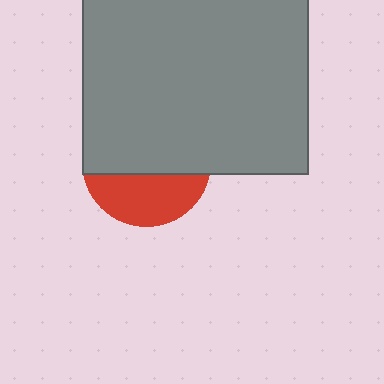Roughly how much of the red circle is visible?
A small part of it is visible (roughly 37%).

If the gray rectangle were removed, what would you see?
You would see the complete red circle.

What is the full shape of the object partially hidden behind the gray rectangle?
The partially hidden object is a red circle.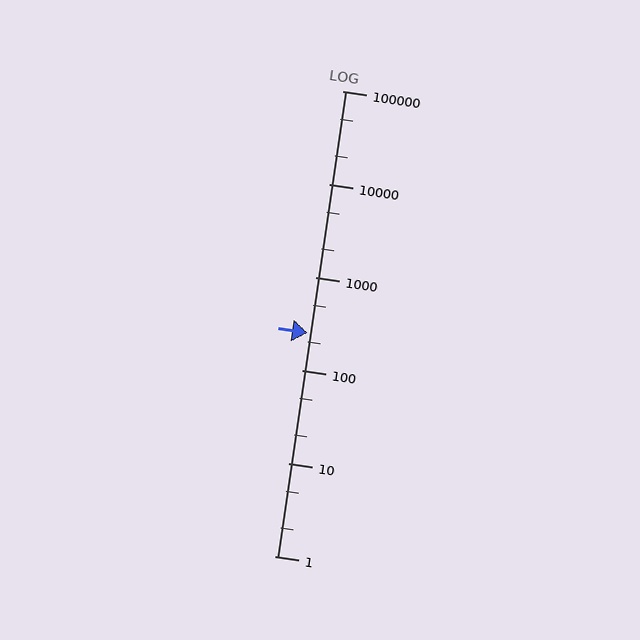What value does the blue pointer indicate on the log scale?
The pointer indicates approximately 250.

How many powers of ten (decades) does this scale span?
The scale spans 5 decades, from 1 to 100000.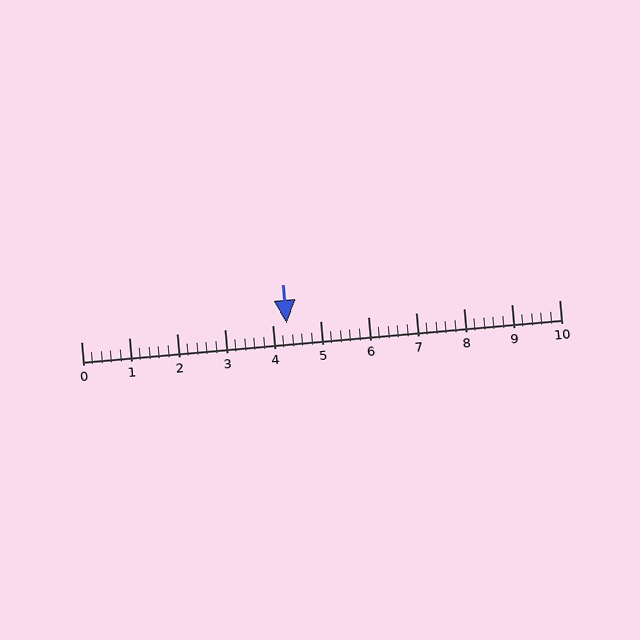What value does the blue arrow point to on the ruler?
The blue arrow points to approximately 4.3.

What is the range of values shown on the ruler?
The ruler shows values from 0 to 10.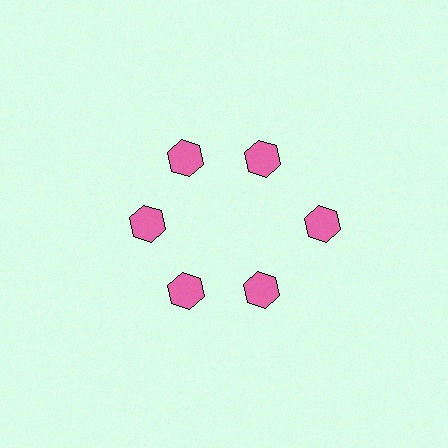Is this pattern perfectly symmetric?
No. The 6 pink hexagons are arranged in a ring, but one element near the 3 o'clock position is pushed outward from the center, breaking the 6-fold rotational symmetry.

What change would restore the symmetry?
The symmetry would be restored by moving it inward, back onto the ring so that all 6 hexagons sit at equal angles and equal distance from the center.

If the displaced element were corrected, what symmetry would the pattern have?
It would have 6-fold rotational symmetry — the pattern would map onto itself every 60 degrees.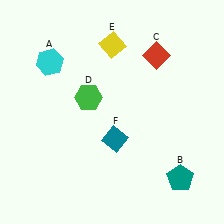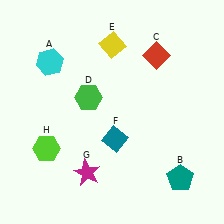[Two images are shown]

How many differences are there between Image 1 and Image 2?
There are 2 differences between the two images.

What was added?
A magenta star (G), a lime hexagon (H) were added in Image 2.